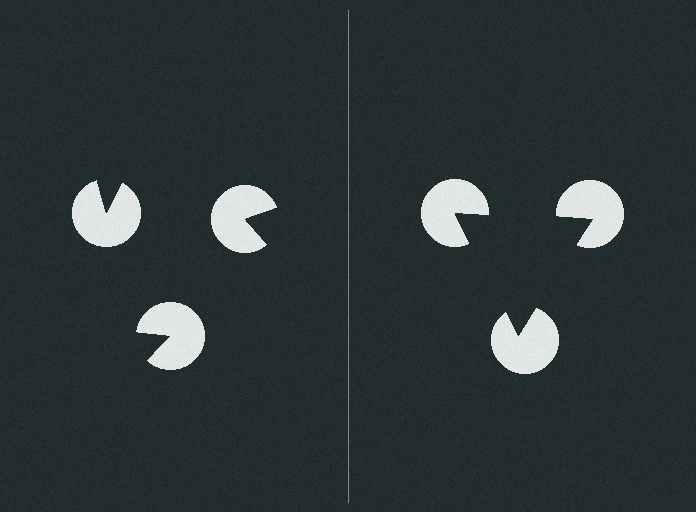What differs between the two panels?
The pac-man discs are positioned identically on both sides; only the wedge orientations differ. On the right they align to a triangle; on the left they are misaligned.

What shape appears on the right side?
An illusory triangle.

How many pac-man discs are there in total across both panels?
6 — 3 on each side.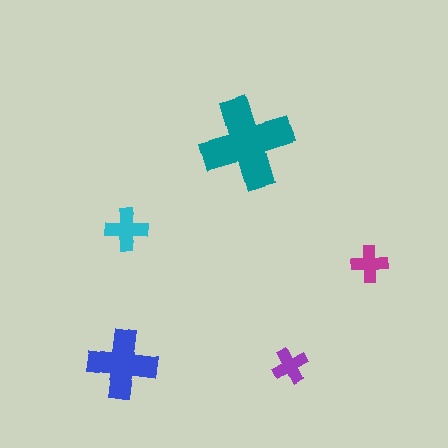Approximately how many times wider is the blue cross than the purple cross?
About 2 times wider.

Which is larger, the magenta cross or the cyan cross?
The cyan one.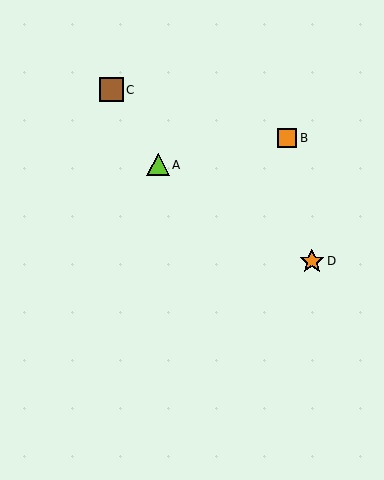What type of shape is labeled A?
Shape A is a lime triangle.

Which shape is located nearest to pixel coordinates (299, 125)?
The orange square (labeled B) at (287, 138) is nearest to that location.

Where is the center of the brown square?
The center of the brown square is at (111, 90).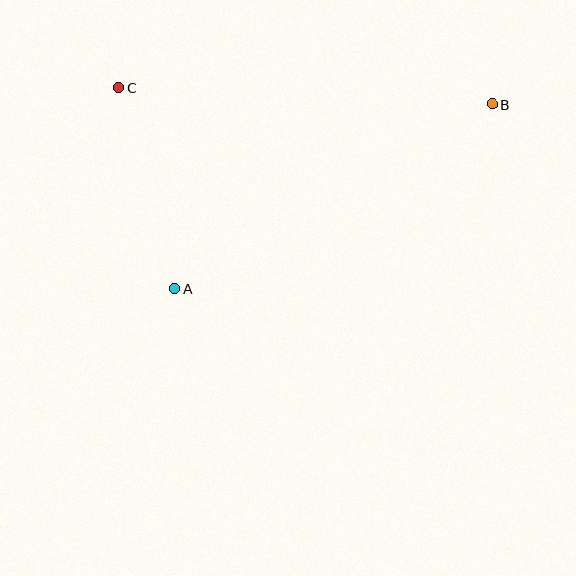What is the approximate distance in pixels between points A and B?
The distance between A and B is approximately 367 pixels.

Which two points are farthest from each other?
Points B and C are farthest from each other.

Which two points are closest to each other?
Points A and C are closest to each other.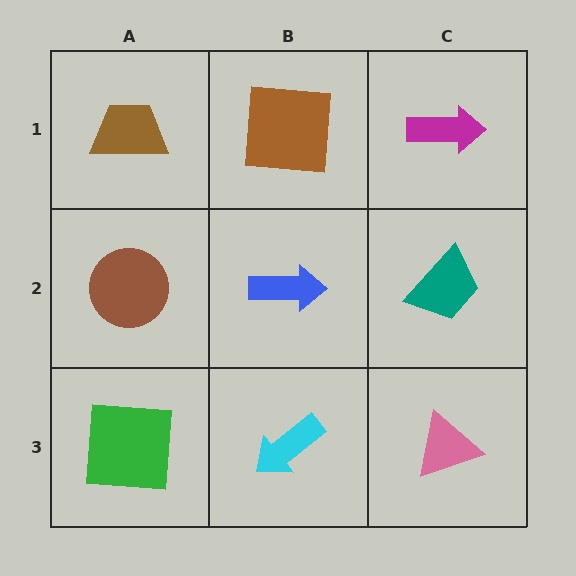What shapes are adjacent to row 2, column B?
A brown square (row 1, column B), a cyan arrow (row 3, column B), a brown circle (row 2, column A), a teal trapezoid (row 2, column C).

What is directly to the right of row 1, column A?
A brown square.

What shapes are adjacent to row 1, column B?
A blue arrow (row 2, column B), a brown trapezoid (row 1, column A), a magenta arrow (row 1, column C).